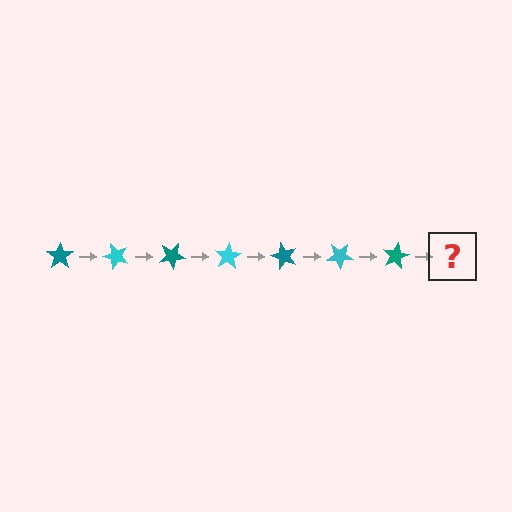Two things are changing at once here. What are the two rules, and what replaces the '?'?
The two rules are that it rotates 50 degrees each step and the color cycles through teal and cyan. The '?' should be a cyan star, rotated 350 degrees from the start.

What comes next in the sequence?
The next element should be a cyan star, rotated 350 degrees from the start.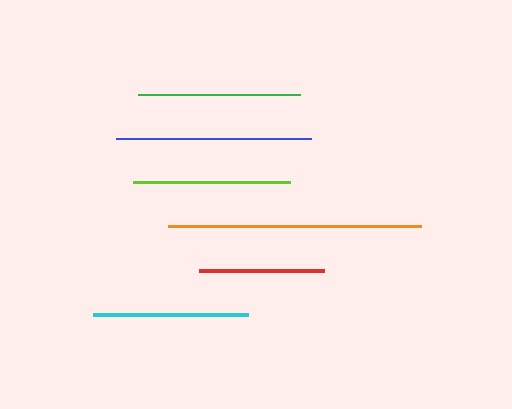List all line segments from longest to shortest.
From longest to shortest: orange, blue, green, lime, cyan, red.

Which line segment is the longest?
The orange line is the longest at approximately 254 pixels.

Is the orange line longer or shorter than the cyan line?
The orange line is longer than the cyan line.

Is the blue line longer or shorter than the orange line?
The orange line is longer than the blue line.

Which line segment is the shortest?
The red line is the shortest at approximately 125 pixels.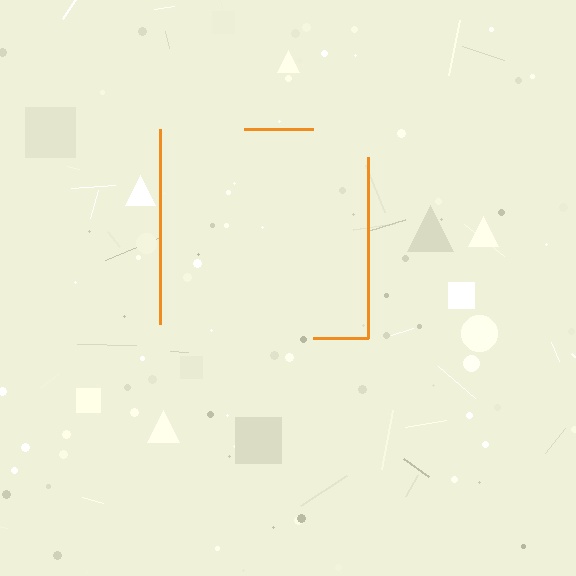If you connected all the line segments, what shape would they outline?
They would outline a square.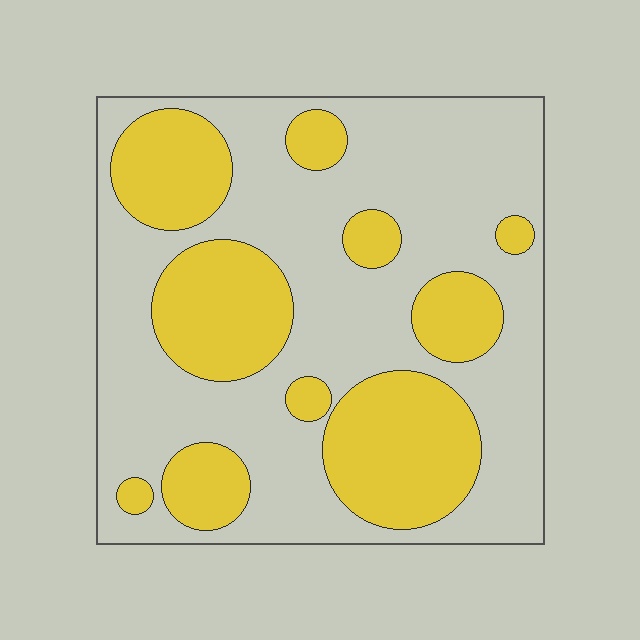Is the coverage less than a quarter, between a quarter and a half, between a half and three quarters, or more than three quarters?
Between a quarter and a half.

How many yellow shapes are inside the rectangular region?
10.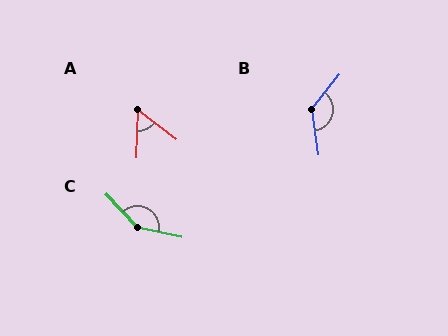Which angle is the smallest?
A, at approximately 54 degrees.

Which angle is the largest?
C, at approximately 145 degrees.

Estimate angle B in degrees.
Approximately 133 degrees.